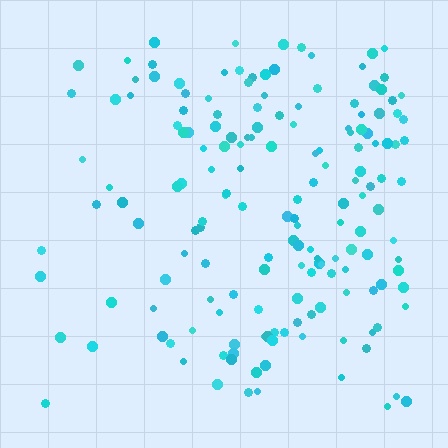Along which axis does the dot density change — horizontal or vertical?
Horizontal.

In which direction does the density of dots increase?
From left to right, with the right side densest.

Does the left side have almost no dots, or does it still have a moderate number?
Still a moderate number, just noticeably fewer than the right.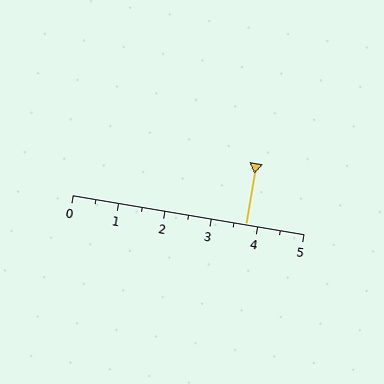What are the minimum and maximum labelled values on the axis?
The axis runs from 0 to 5.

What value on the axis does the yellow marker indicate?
The marker indicates approximately 3.8.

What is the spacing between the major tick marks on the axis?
The major ticks are spaced 1 apart.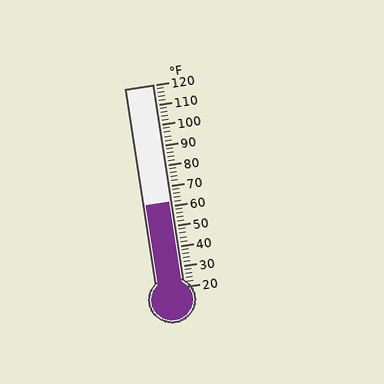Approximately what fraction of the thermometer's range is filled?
The thermometer is filled to approximately 40% of its range.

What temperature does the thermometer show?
The thermometer shows approximately 62°F.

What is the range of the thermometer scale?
The thermometer scale ranges from 20°F to 120°F.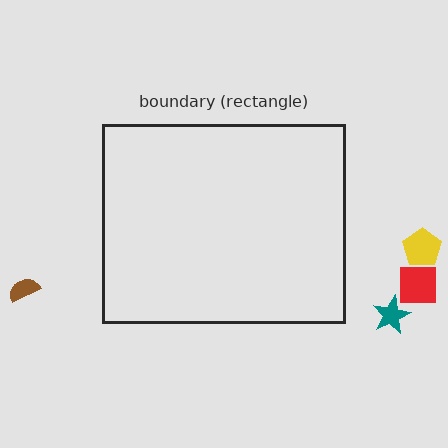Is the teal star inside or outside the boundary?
Outside.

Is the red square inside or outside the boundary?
Outside.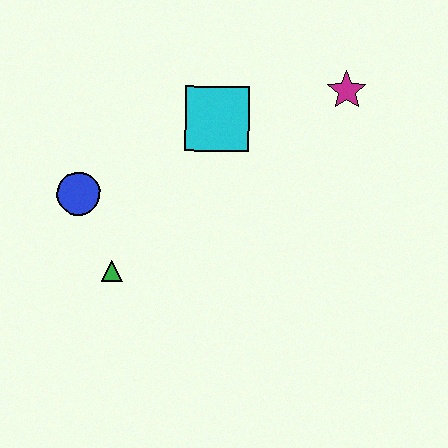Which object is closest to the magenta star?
The cyan square is closest to the magenta star.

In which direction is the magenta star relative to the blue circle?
The magenta star is to the right of the blue circle.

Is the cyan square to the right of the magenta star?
No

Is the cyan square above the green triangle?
Yes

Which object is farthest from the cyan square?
The green triangle is farthest from the cyan square.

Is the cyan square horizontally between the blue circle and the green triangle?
No